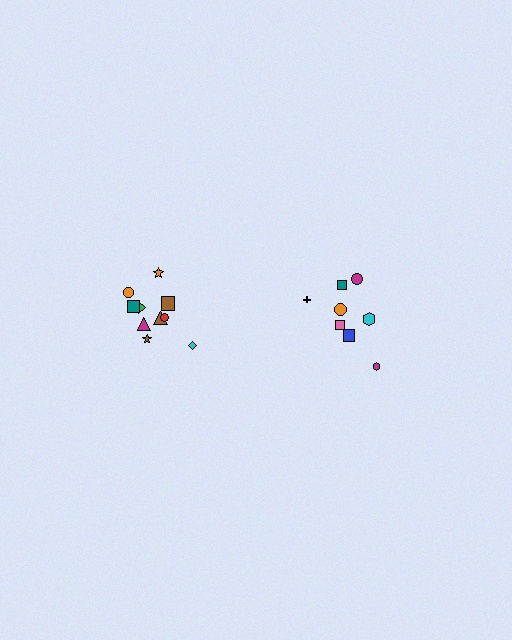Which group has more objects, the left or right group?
The left group.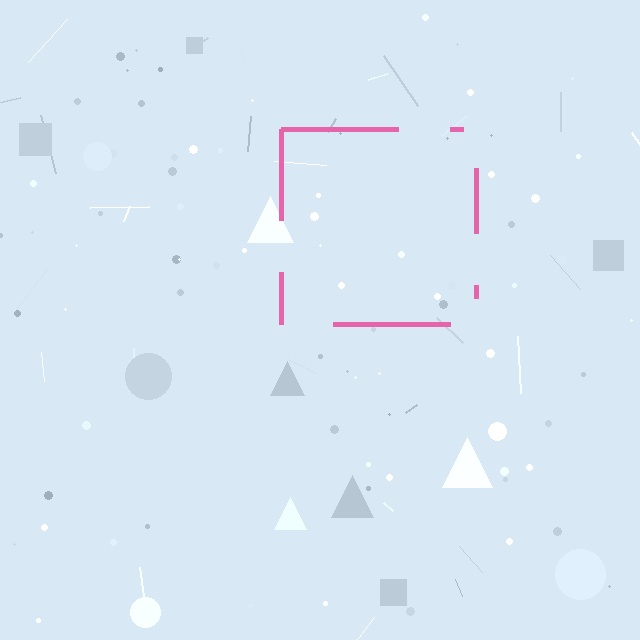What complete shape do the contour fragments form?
The contour fragments form a square.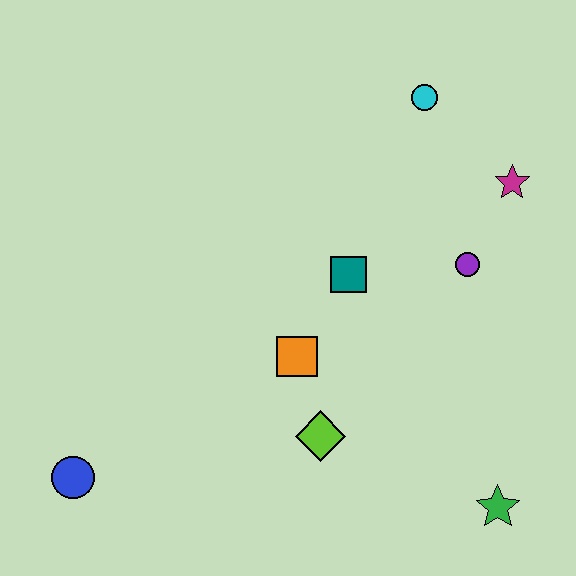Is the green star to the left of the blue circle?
No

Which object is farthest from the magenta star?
The blue circle is farthest from the magenta star.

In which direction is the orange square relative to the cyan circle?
The orange square is below the cyan circle.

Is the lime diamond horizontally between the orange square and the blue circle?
No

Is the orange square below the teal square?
Yes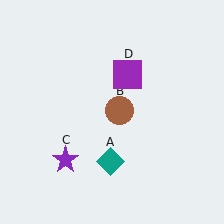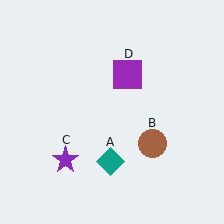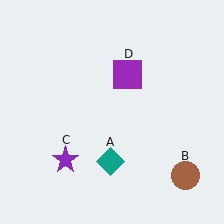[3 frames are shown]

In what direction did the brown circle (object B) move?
The brown circle (object B) moved down and to the right.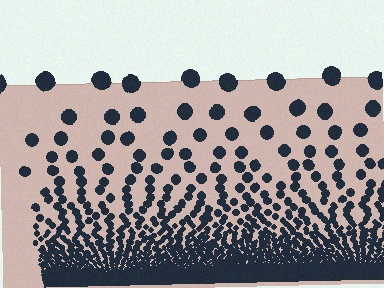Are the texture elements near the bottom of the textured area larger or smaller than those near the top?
Smaller. The gradient is inverted — elements near the bottom are smaller and denser.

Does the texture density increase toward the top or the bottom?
Density increases toward the bottom.